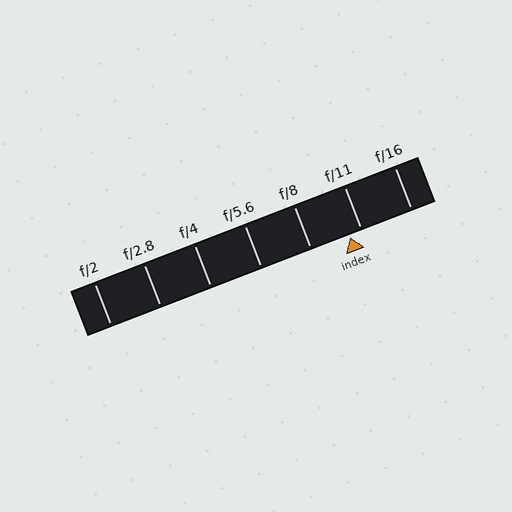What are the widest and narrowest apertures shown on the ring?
The widest aperture shown is f/2 and the narrowest is f/16.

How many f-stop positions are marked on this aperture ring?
There are 7 f-stop positions marked.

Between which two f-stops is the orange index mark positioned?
The index mark is between f/8 and f/11.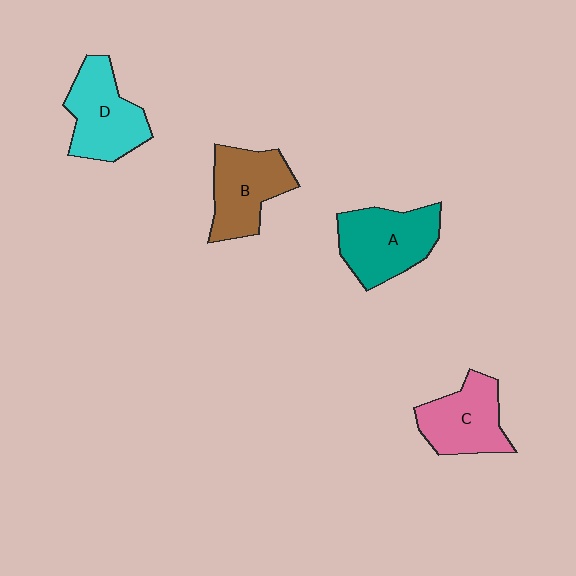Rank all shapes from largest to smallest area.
From largest to smallest: A (teal), D (cyan), B (brown), C (pink).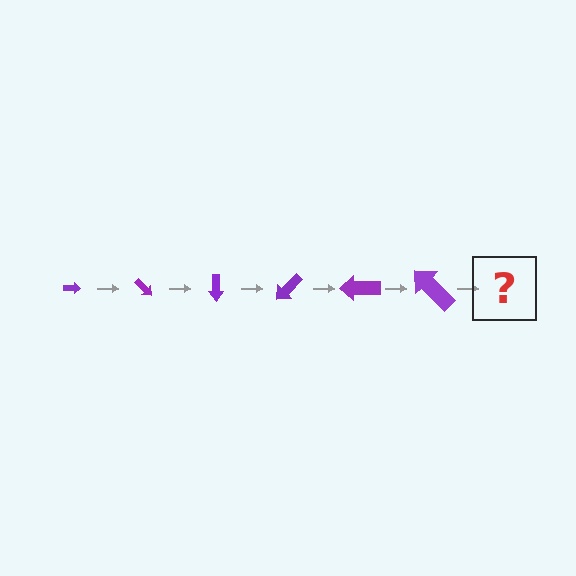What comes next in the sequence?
The next element should be an arrow, larger than the previous one and rotated 270 degrees from the start.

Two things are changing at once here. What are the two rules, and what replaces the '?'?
The two rules are that the arrow grows larger each step and it rotates 45 degrees each step. The '?' should be an arrow, larger than the previous one and rotated 270 degrees from the start.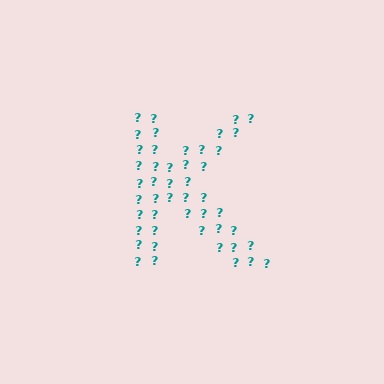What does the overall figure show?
The overall figure shows the letter K.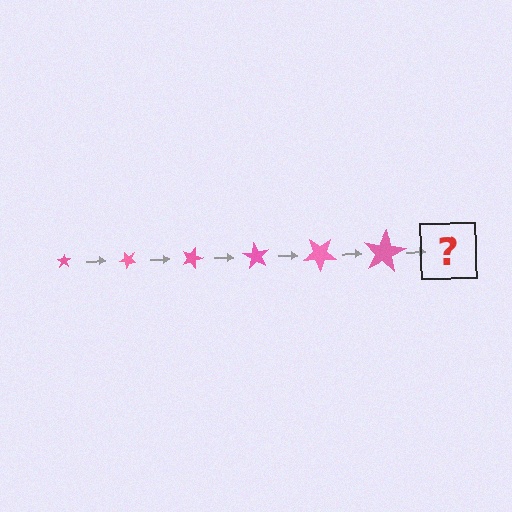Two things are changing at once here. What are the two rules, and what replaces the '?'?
The two rules are that the star grows larger each step and it rotates 45 degrees each step. The '?' should be a star, larger than the previous one and rotated 270 degrees from the start.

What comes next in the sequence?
The next element should be a star, larger than the previous one and rotated 270 degrees from the start.